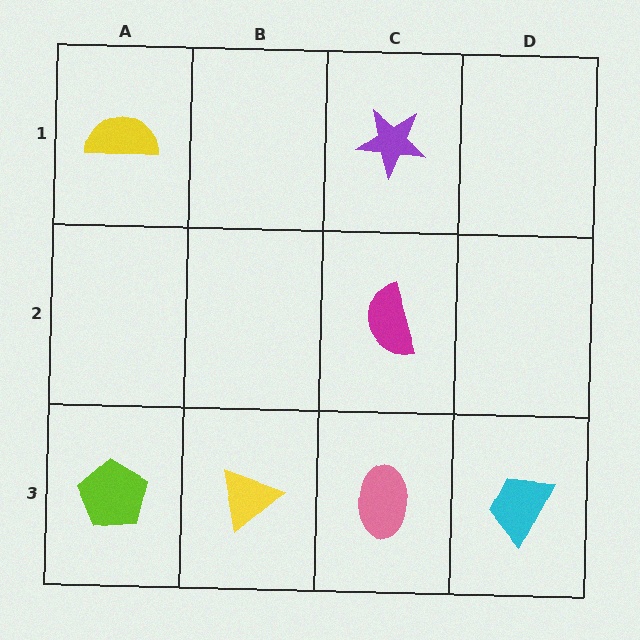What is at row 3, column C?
A pink ellipse.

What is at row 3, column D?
A cyan trapezoid.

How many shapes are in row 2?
1 shape.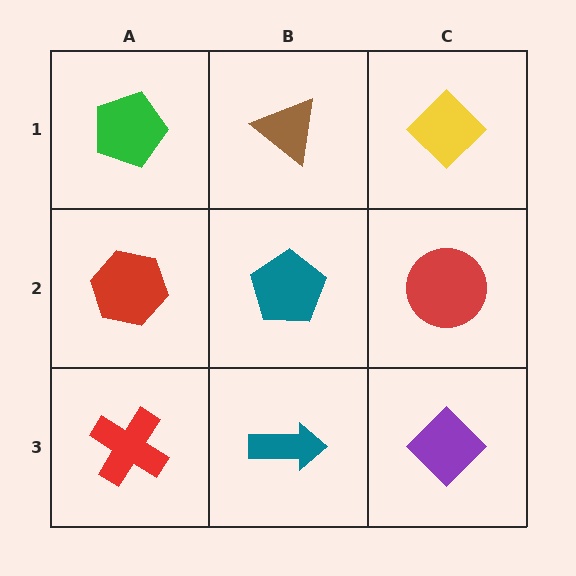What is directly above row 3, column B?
A teal pentagon.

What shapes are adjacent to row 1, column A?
A red hexagon (row 2, column A), a brown triangle (row 1, column B).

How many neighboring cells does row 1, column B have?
3.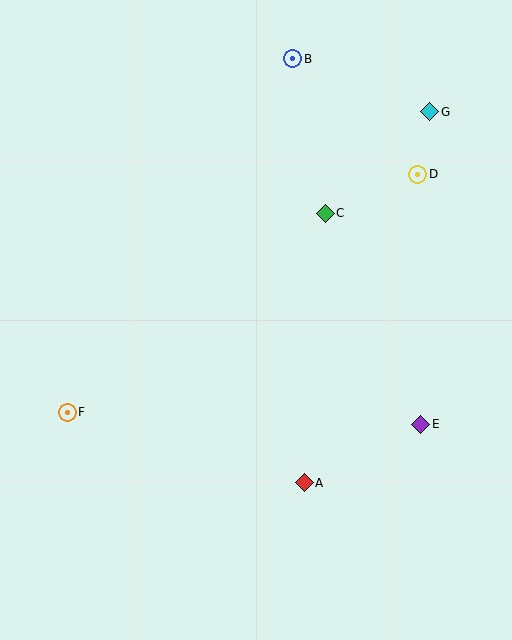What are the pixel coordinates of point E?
Point E is at (421, 424).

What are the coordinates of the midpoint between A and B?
The midpoint between A and B is at (299, 271).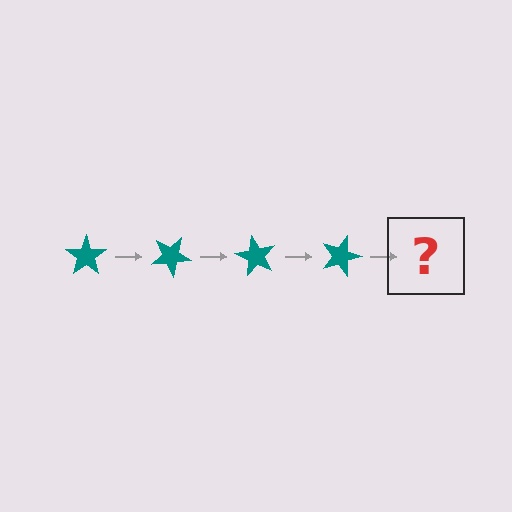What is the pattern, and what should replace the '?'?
The pattern is that the star rotates 30 degrees each step. The '?' should be a teal star rotated 120 degrees.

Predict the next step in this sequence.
The next step is a teal star rotated 120 degrees.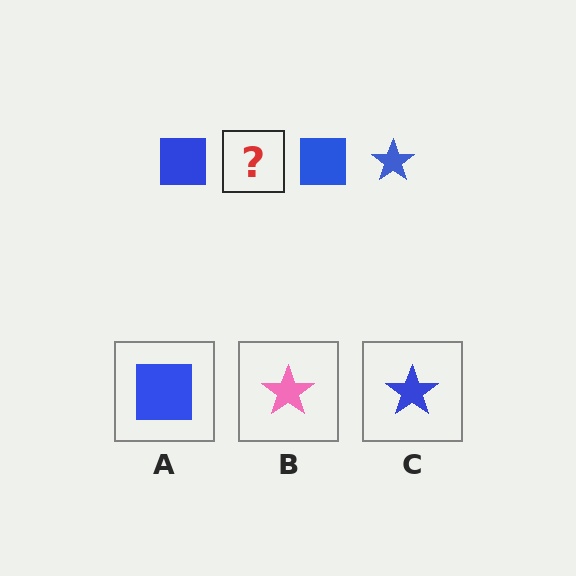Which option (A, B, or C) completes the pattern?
C.